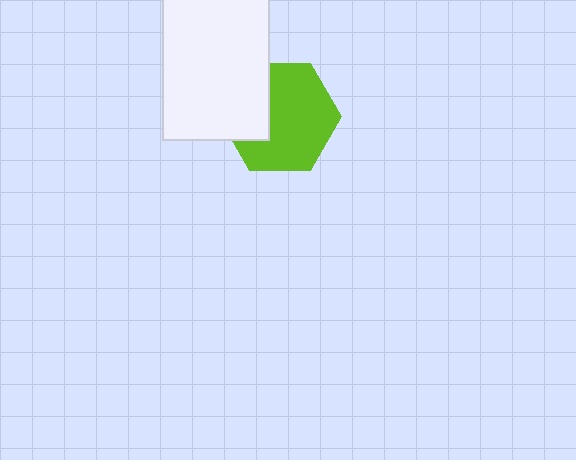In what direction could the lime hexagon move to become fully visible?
The lime hexagon could move right. That would shift it out from behind the white rectangle entirely.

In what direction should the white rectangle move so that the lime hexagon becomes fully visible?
The white rectangle should move left. That is the shortest direction to clear the overlap and leave the lime hexagon fully visible.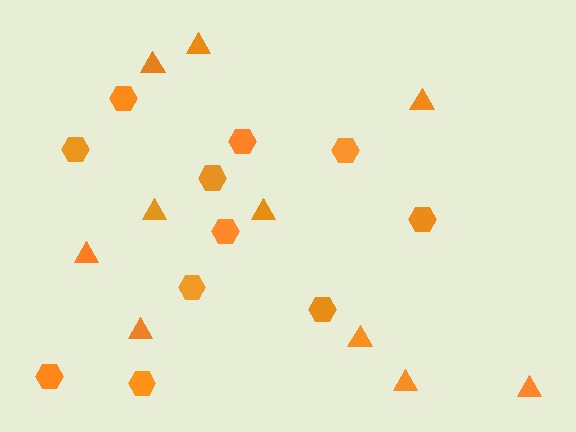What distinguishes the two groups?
There are 2 groups: one group of triangles (10) and one group of hexagons (11).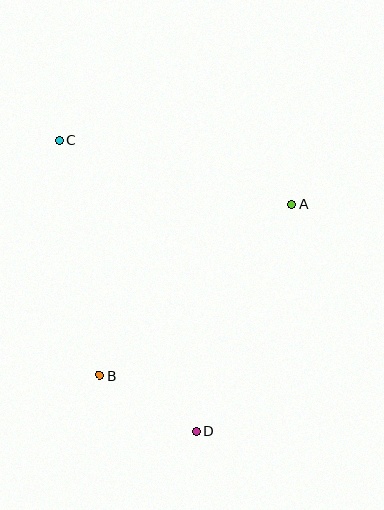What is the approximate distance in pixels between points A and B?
The distance between A and B is approximately 257 pixels.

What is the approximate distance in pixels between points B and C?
The distance between B and C is approximately 239 pixels.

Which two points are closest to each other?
Points B and D are closest to each other.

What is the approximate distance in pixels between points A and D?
The distance between A and D is approximately 247 pixels.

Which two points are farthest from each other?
Points C and D are farthest from each other.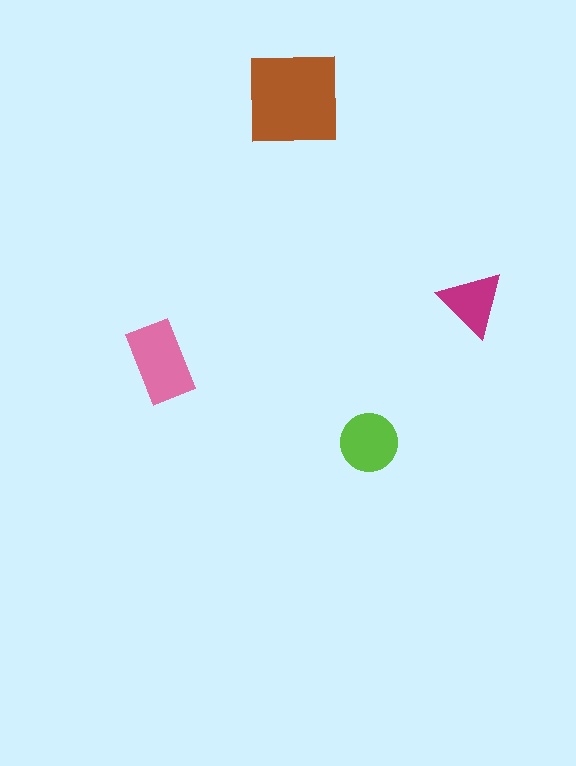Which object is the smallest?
The magenta triangle.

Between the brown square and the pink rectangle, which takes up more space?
The brown square.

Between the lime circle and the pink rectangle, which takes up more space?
The pink rectangle.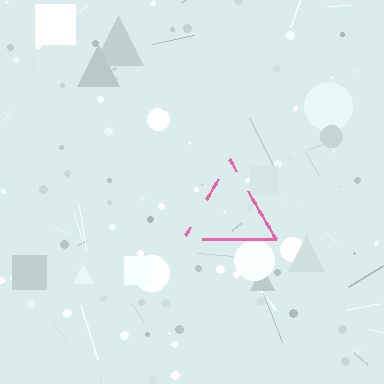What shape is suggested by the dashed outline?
The dashed outline suggests a triangle.